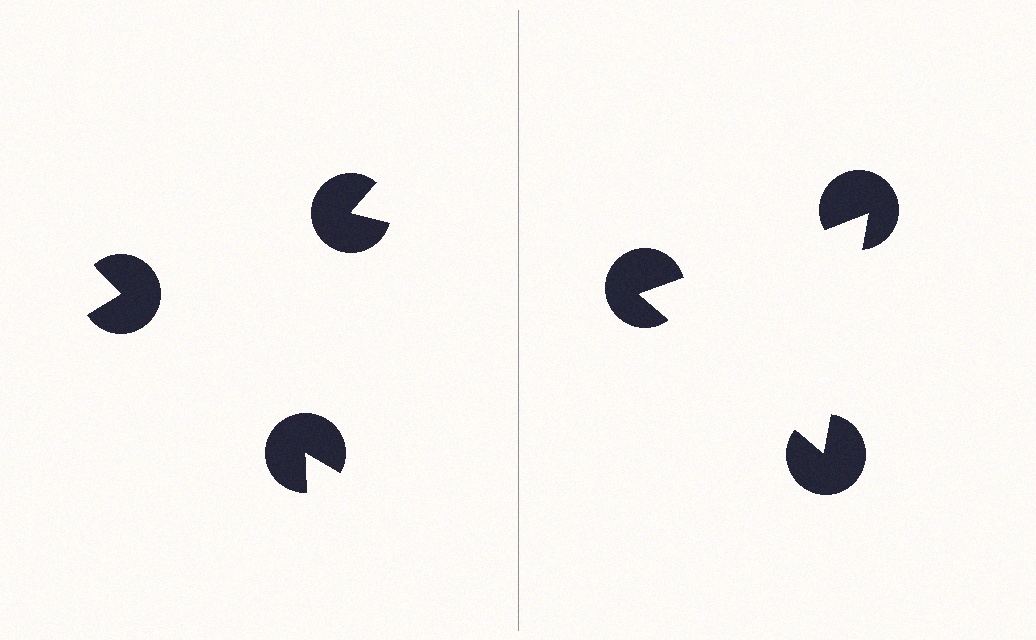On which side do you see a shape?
An illusory triangle appears on the right side. On the left side the wedge cuts are rotated, so no coherent shape forms.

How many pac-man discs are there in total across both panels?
6 — 3 on each side.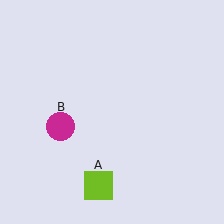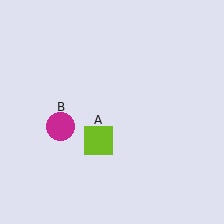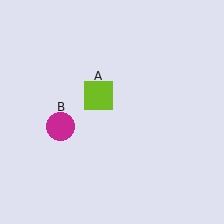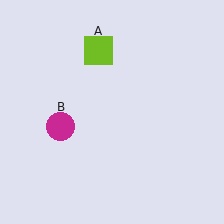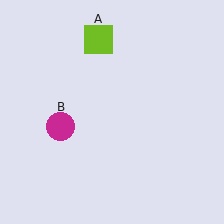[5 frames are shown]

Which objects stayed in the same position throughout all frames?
Magenta circle (object B) remained stationary.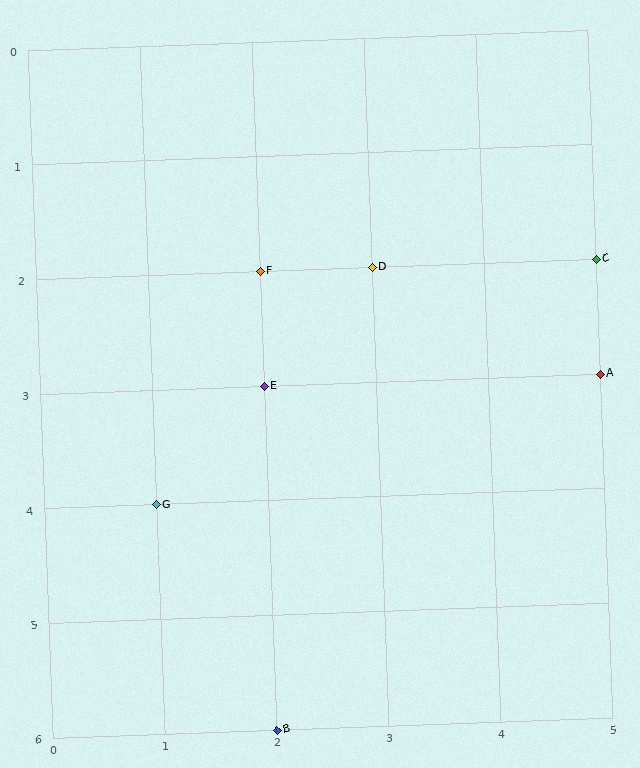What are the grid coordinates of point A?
Point A is at grid coordinates (5, 3).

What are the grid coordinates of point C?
Point C is at grid coordinates (5, 2).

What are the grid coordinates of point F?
Point F is at grid coordinates (2, 2).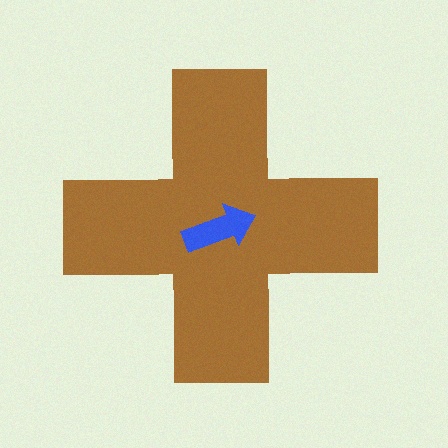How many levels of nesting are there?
2.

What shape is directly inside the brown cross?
The blue arrow.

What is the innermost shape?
The blue arrow.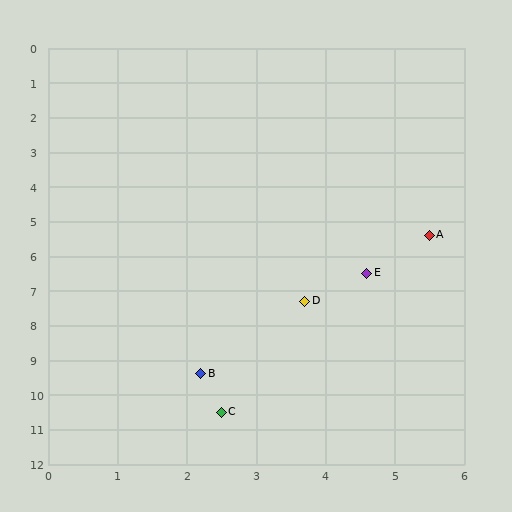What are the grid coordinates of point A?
Point A is at approximately (5.5, 5.4).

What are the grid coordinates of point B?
Point B is at approximately (2.2, 9.4).